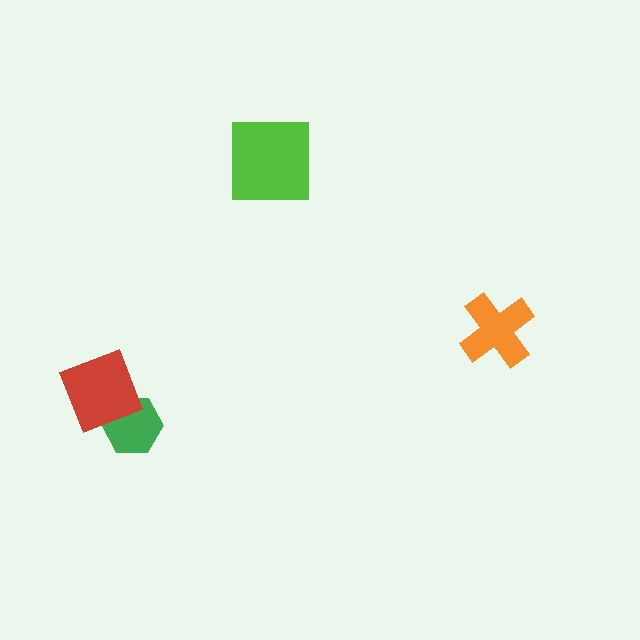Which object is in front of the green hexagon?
The red diamond is in front of the green hexagon.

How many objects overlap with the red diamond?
1 object overlaps with the red diamond.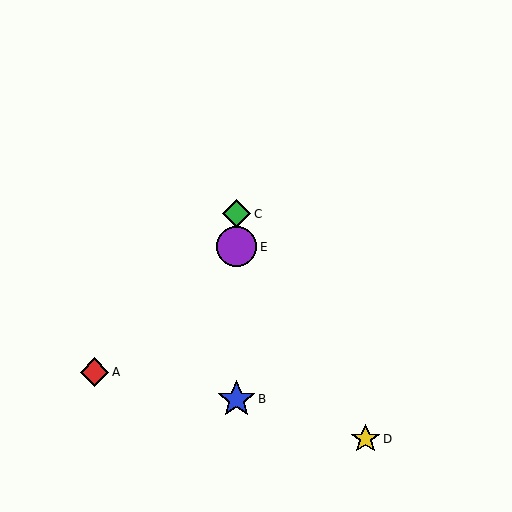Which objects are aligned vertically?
Objects B, C, E are aligned vertically.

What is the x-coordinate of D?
Object D is at x≈366.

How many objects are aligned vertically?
3 objects (B, C, E) are aligned vertically.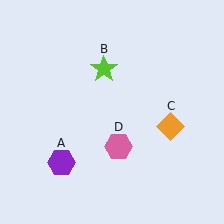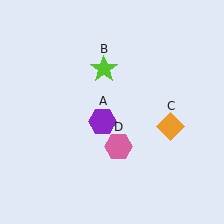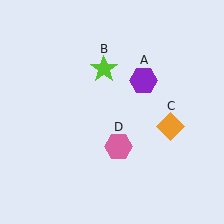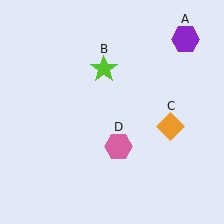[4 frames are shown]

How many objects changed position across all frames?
1 object changed position: purple hexagon (object A).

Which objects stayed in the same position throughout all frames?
Lime star (object B) and orange diamond (object C) and pink hexagon (object D) remained stationary.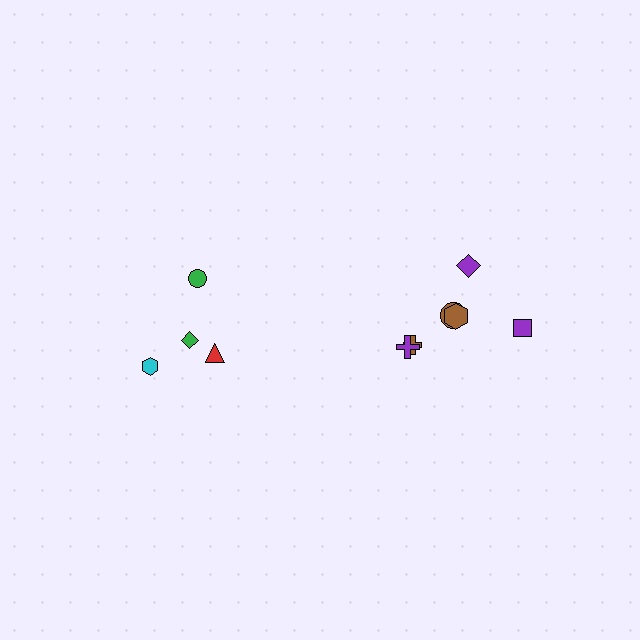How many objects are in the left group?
There are 4 objects.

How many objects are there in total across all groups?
There are 10 objects.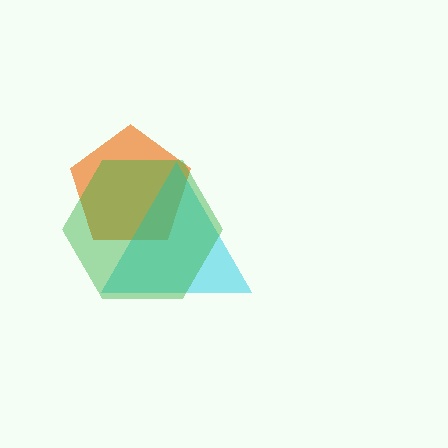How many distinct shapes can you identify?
There are 3 distinct shapes: an orange pentagon, a cyan triangle, a green hexagon.